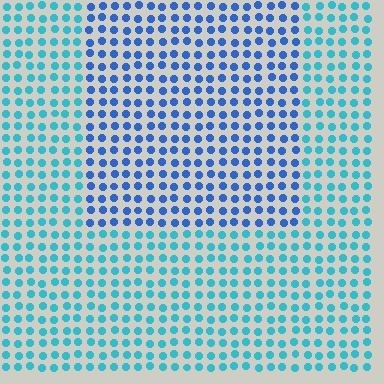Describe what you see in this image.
The image is filled with small cyan elements in a uniform arrangement. A rectangle-shaped region is visible where the elements are tinted to a slightly different hue, forming a subtle color boundary.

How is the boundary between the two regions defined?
The boundary is defined purely by a slight shift in hue (about 34 degrees). Spacing, size, and orientation are identical on both sides.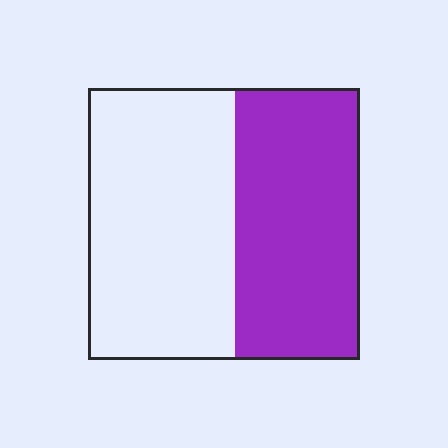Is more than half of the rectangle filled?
No.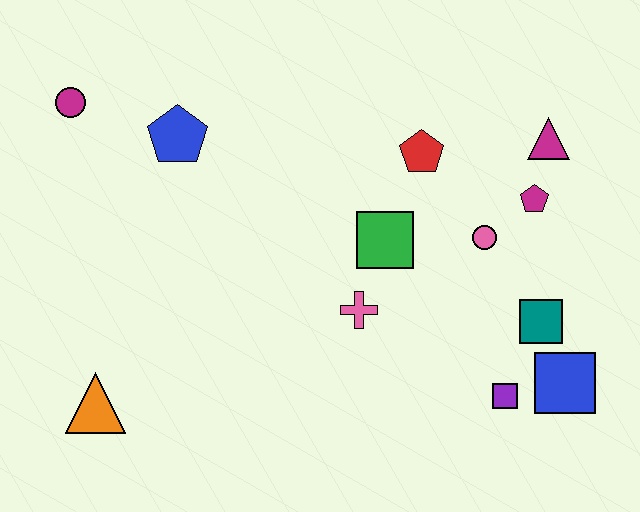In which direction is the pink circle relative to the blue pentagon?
The pink circle is to the right of the blue pentagon.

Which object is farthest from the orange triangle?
The magenta triangle is farthest from the orange triangle.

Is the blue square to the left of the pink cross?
No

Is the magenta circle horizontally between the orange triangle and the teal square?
No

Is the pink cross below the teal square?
No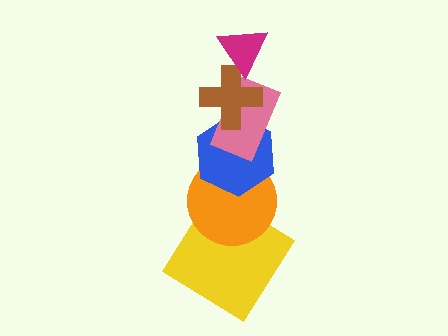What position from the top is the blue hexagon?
The blue hexagon is 4th from the top.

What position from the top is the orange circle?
The orange circle is 5th from the top.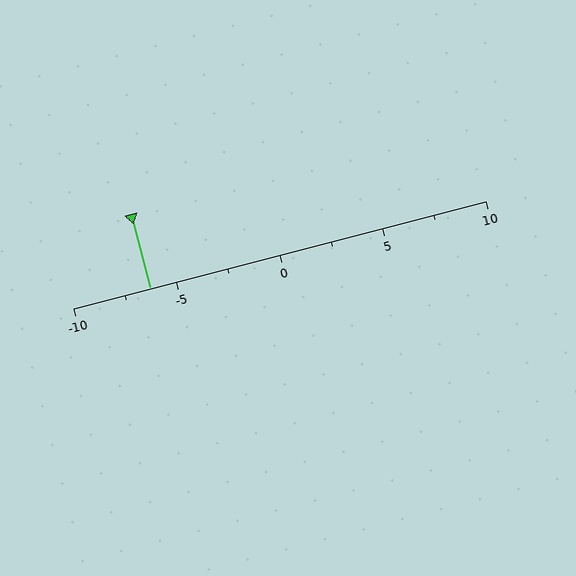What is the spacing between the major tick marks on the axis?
The major ticks are spaced 5 apart.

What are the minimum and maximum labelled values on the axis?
The axis runs from -10 to 10.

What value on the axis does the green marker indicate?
The marker indicates approximately -6.2.